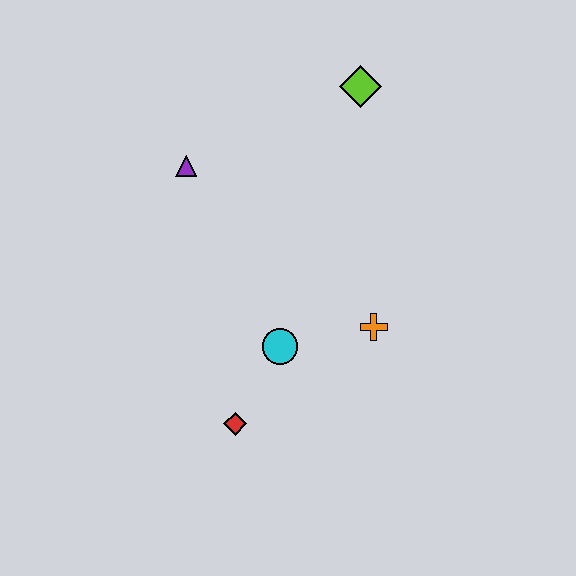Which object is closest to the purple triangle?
The lime diamond is closest to the purple triangle.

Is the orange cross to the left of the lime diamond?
No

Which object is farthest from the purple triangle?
The red diamond is farthest from the purple triangle.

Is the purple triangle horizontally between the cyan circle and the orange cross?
No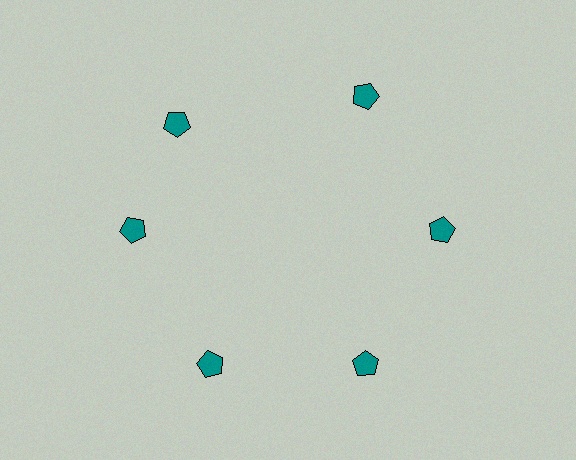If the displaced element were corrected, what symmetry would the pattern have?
It would have 6-fold rotational symmetry — the pattern would map onto itself every 60 degrees.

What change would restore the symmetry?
The symmetry would be restored by rotating it back into even spacing with its neighbors so that all 6 pentagons sit at equal angles and equal distance from the center.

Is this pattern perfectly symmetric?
No. The 6 teal pentagons are arranged in a ring, but one element near the 11 o'clock position is rotated out of alignment along the ring, breaking the 6-fold rotational symmetry.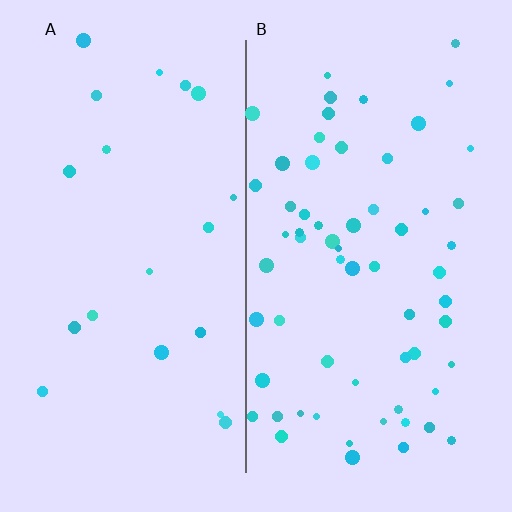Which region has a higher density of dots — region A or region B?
B (the right).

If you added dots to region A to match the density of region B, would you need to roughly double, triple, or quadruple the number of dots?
Approximately triple.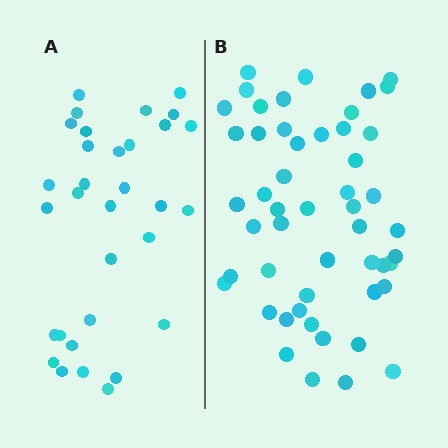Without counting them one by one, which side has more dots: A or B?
Region B (the right region) has more dots.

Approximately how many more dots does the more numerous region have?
Region B has approximately 20 more dots than region A.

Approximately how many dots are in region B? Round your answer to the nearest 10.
About 50 dots. (The exact count is 51, which rounds to 50.)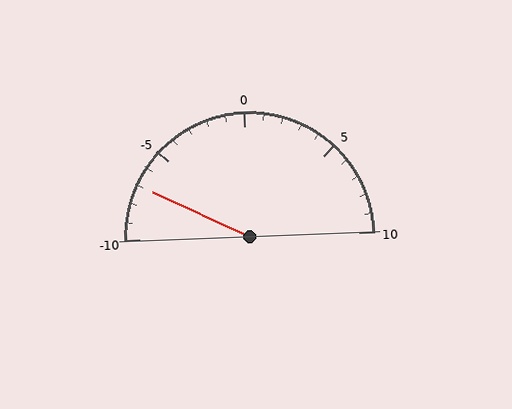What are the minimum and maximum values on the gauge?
The gauge ranges from -10 to 10.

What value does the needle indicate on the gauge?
The needle indicates approximately -7.